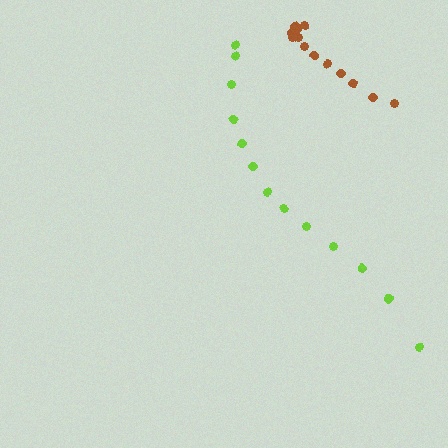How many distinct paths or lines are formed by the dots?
There are 2 distinct paths.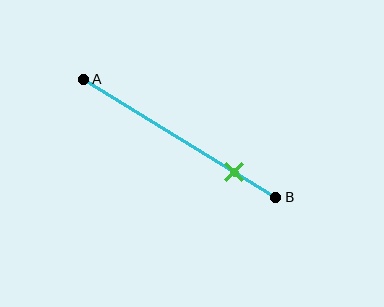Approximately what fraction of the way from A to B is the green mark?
The green mark is approximately 80% of the way from A to B.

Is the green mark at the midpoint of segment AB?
No, the mark is at about 80% from A, not at the 50% midpoint.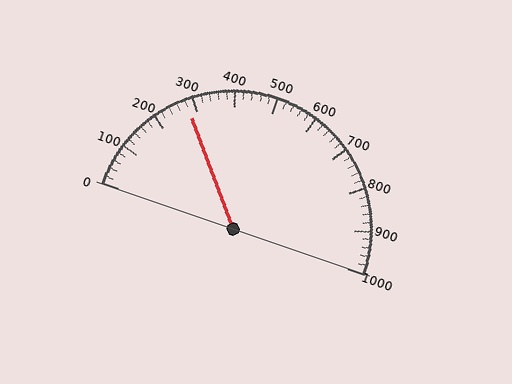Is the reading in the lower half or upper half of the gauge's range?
The reading is in the lower half of the range (0 to 1000).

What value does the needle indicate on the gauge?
The needle indicates approximately 280.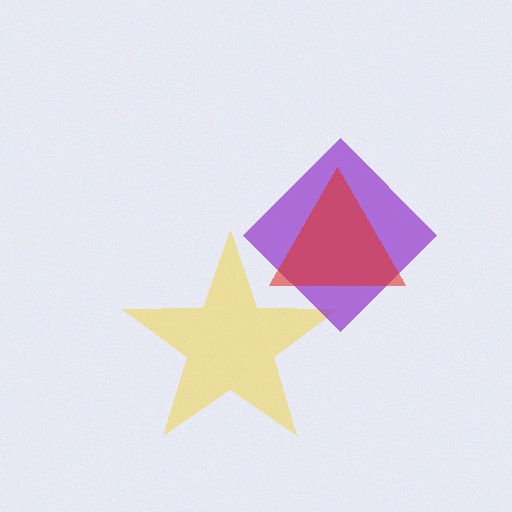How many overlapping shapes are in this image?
There are 3 overlapping shapes in the image.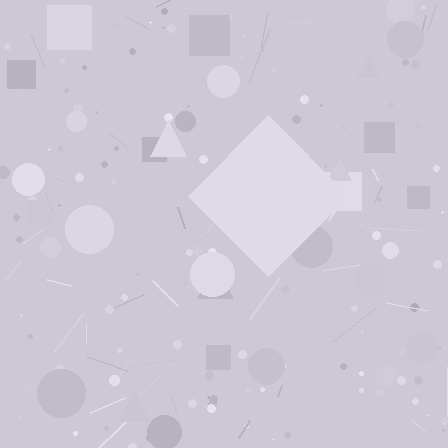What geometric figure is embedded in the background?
A diamond is embedded in the background.